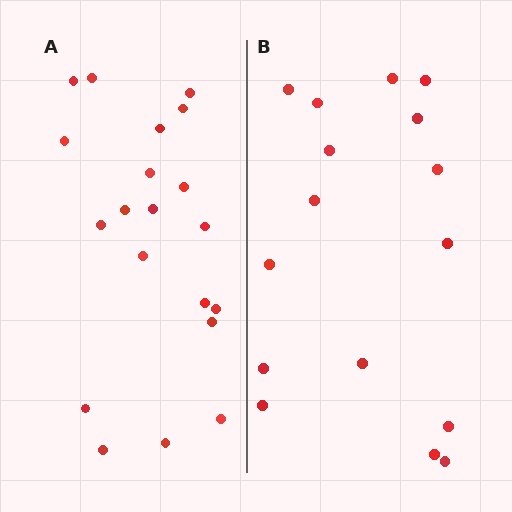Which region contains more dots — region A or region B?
Region A (the left region) has more dots.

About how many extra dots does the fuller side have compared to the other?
Region A has about 4 more dots than region B.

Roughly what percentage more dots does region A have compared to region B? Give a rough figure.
About 25% more.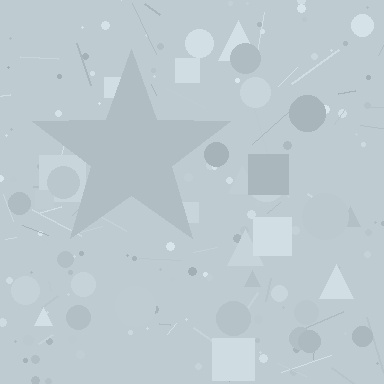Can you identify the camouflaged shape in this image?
The camouflaged shape is a star.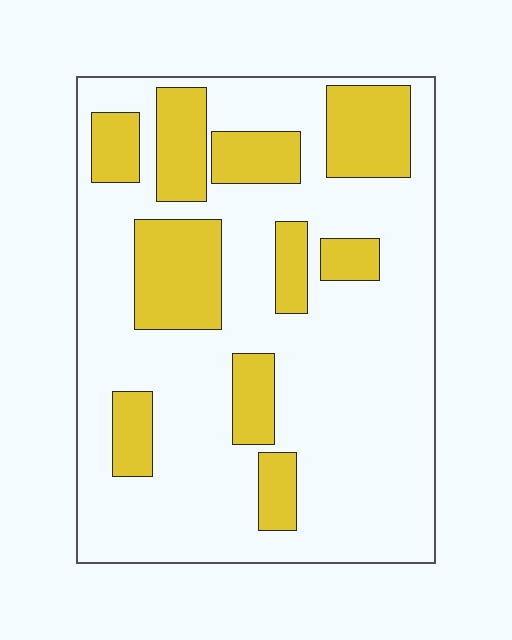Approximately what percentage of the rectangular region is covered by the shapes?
Approximately 25%.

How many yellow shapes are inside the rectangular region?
10.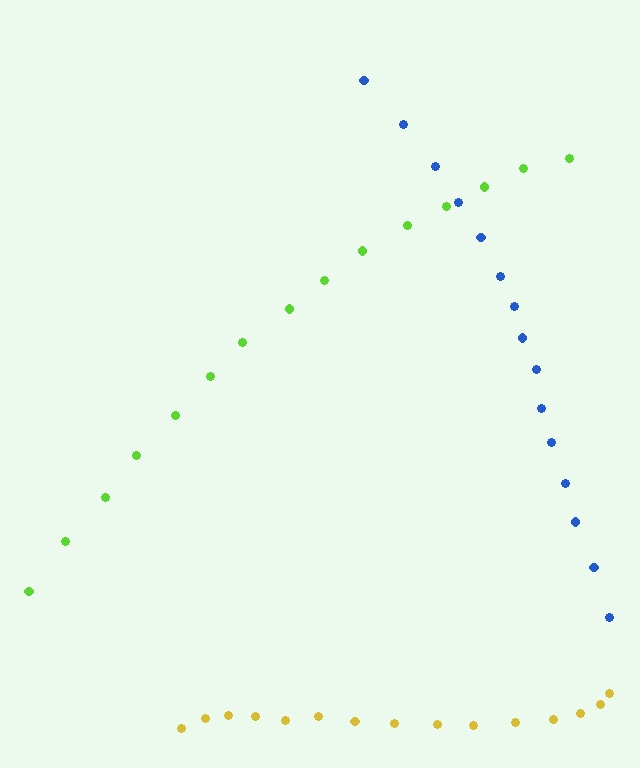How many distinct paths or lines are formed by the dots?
There are 3 distinct paths.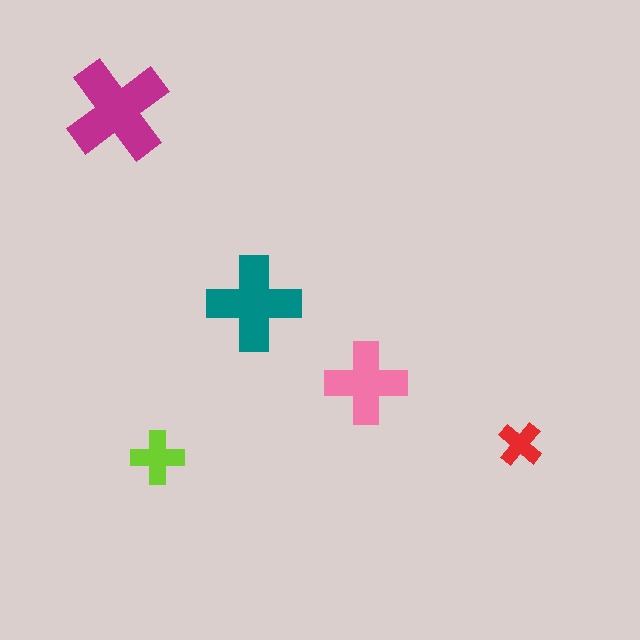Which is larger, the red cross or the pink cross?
The pink one.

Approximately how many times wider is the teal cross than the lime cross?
About 2 times wider.